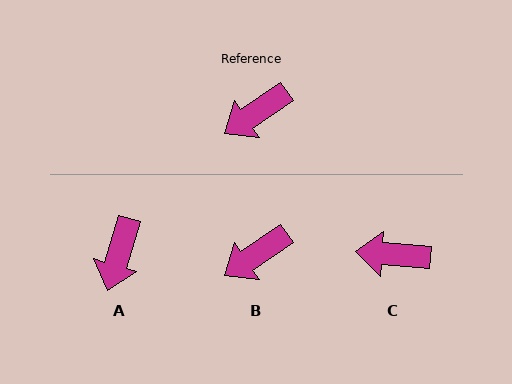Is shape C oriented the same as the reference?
No, it is off by about 38 degrees.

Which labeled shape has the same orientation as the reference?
B.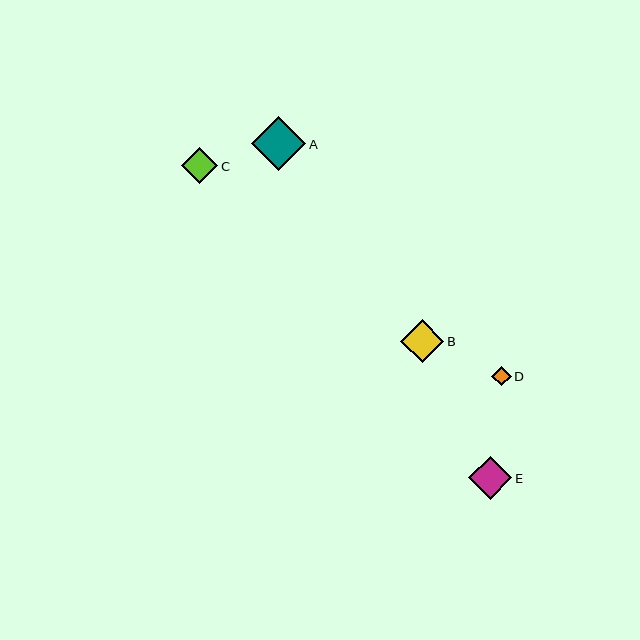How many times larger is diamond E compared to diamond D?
Diamond E is approximately 2.2 times the size of diamond D.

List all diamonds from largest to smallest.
From largest to smallest: A, B, E, C, D.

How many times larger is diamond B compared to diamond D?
Diamond B is approximately 2.2 times the size of diamond D.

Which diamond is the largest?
Diamond A is the largest with a size of approximately 54 pixels.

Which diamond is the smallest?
Diamond D is the smallest with a size of approximately 19 pixels.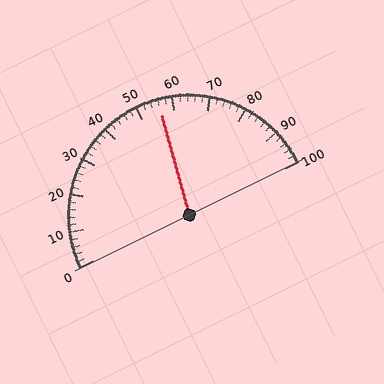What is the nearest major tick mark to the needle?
The nearest major tick mark is 60.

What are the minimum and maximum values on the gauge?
The gauge ranges from 0 to 100.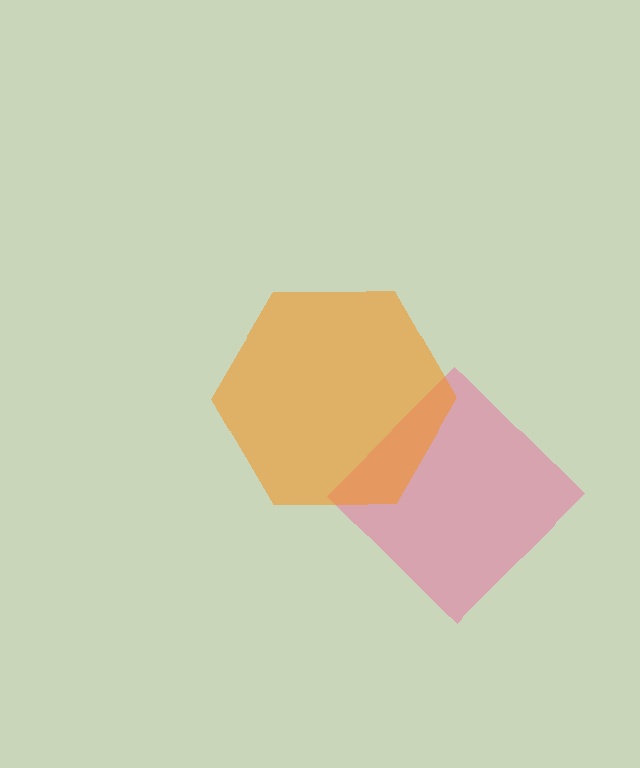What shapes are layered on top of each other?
The layered shapes are: a pink diamond, an orange hexagon.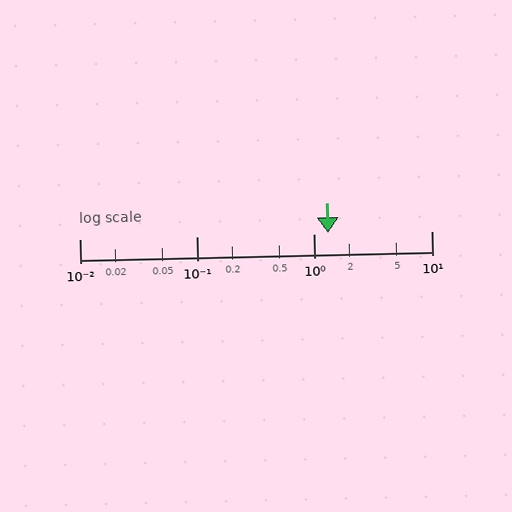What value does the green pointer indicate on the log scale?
The pointer indicates approximately 1.3.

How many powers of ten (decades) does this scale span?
The scale spans 3 decades, from 0.01 to 10.